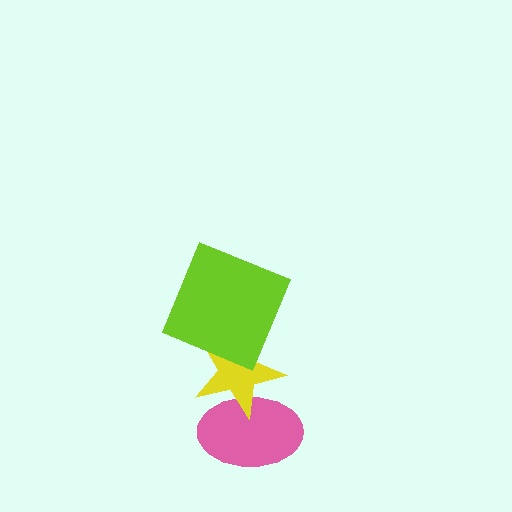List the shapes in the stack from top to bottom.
From top to bottom: the lime square, the yellow star, the pink ellipse.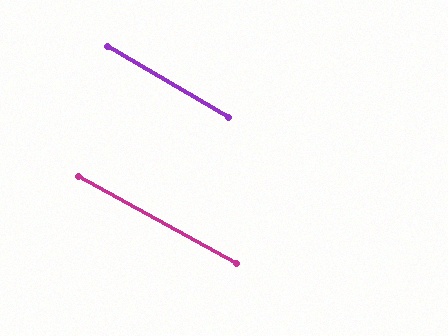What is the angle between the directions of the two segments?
Approximately 2 degrees.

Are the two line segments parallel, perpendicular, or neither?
Parallel — their directions differ by only 1.8°.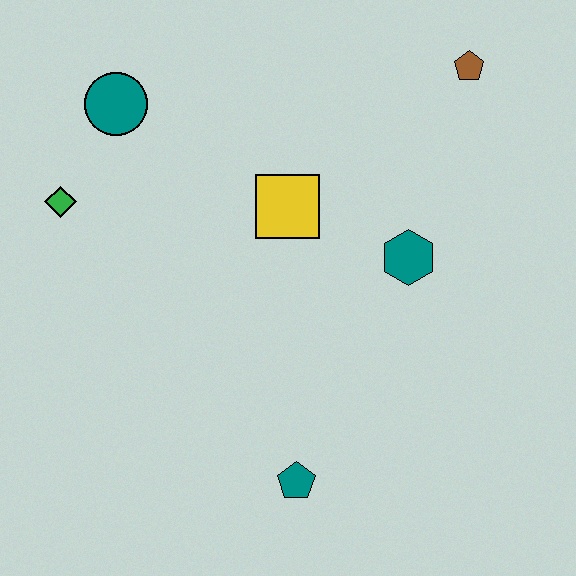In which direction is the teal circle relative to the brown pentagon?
The teal circle is to the left of the brown pentagon.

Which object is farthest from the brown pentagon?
The teal pentagon is farthest from the brown pentagon.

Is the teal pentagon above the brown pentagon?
No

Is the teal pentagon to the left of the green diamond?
No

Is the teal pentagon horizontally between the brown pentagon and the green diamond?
Yes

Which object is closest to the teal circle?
The green diamond is closest to the teal circle.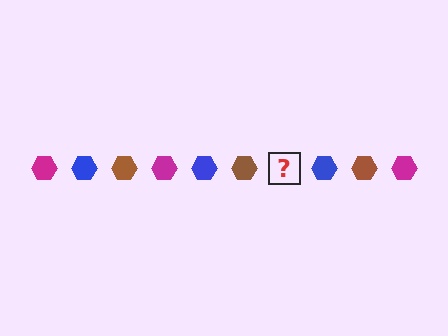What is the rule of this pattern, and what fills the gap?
The rule is that the pattern cycles through magenta, blue, brown hexagons. The gap should be filled with a magenta hexagon.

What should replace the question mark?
The question mark should be replaced with a magenta hexagon.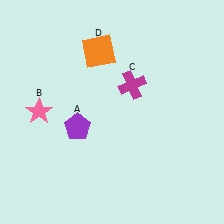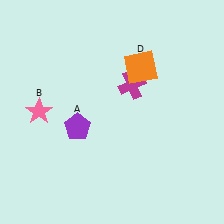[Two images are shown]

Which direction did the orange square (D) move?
The orange square (D) moved right.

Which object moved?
The orange square (D) moved right.